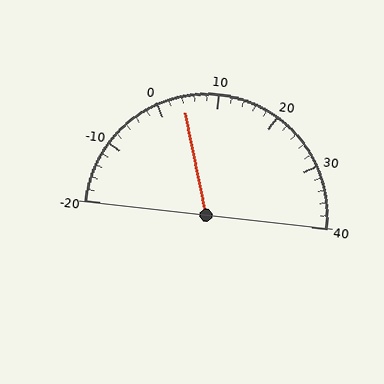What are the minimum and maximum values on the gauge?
The gauge ranges from -20 to 40.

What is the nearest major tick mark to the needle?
The nearest major tick mark is 0.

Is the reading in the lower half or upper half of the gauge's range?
The reading is in the lower half of the range (-20 to 40).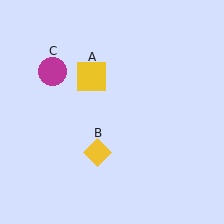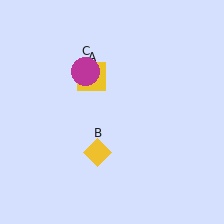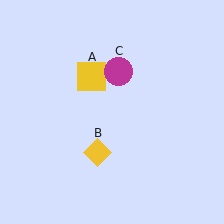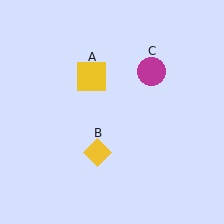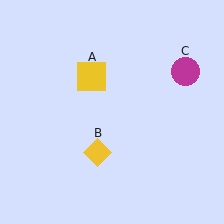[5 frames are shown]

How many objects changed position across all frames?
1 object changed position: magenta circle (object C).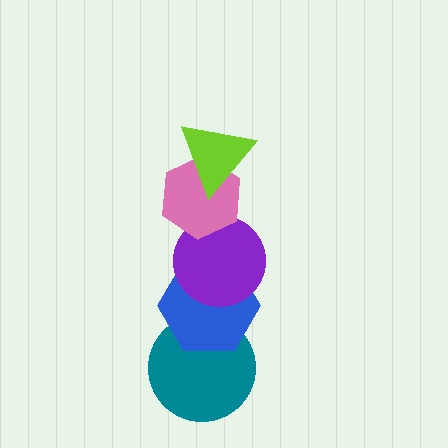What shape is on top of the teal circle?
The blue hexagon is on top of the teal circle.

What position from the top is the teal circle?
The teal circle is 5th from the top.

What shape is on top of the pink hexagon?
The lime triangle is on top of the pink hexagon.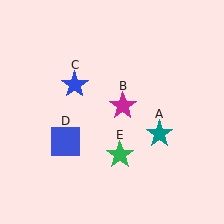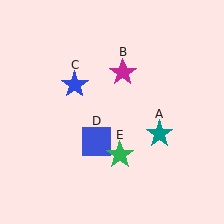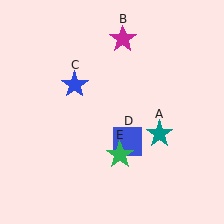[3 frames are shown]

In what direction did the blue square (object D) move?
The blue square (object D) moved right.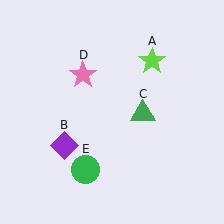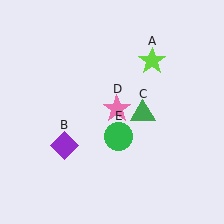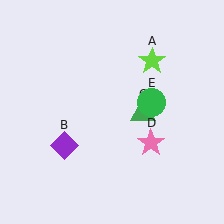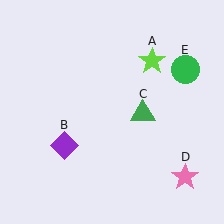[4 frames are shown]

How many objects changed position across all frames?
2 objects changed position: pink star (object D), green circle (object E).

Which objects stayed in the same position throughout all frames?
Lime star (object A) and purple diamond (object B) and green triangle (object C) remained stationary.